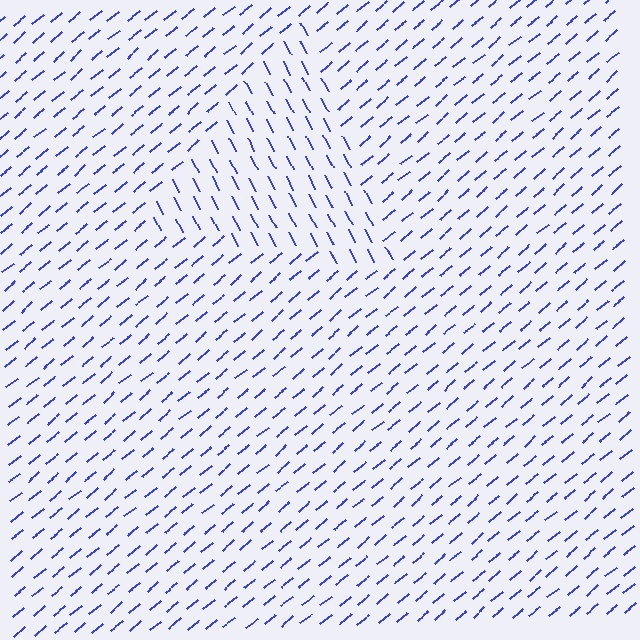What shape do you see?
I see a triangle.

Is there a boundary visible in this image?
Yes, there is a texture boundary formed by a change in line orientation.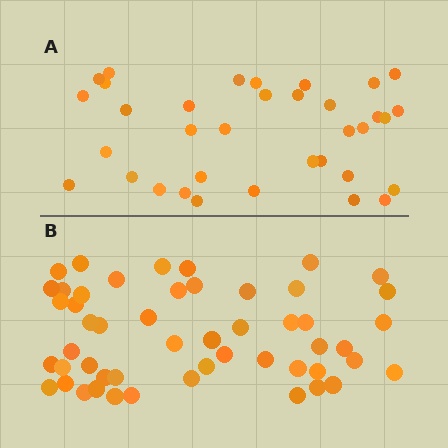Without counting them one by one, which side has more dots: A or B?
Region B (the bottom region) has more dots.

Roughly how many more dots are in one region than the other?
Region B has approximately 15 more dots than region A.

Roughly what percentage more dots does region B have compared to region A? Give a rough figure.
About 45% more.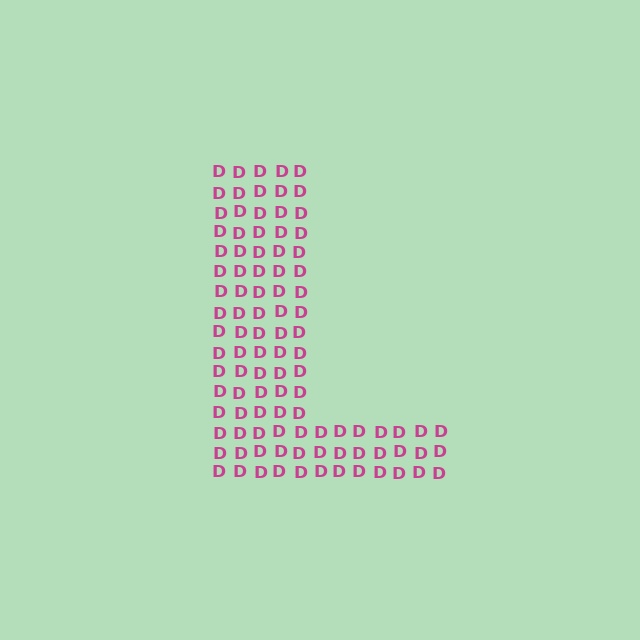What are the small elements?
The small elements are letter D's.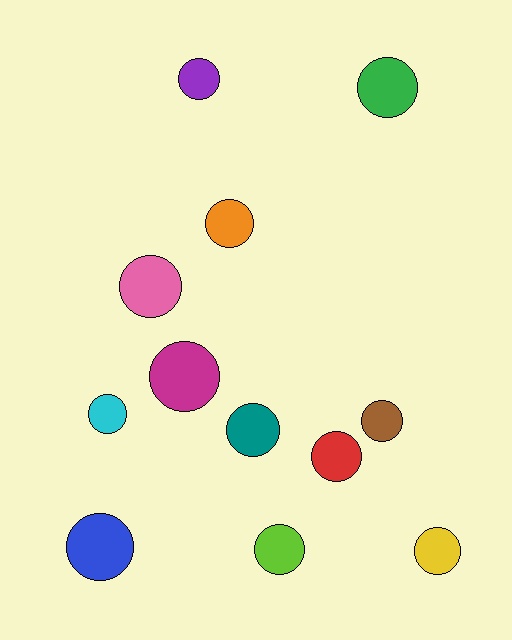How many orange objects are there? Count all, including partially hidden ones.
There is 1 orange object.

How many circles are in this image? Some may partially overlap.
There are 12 circles.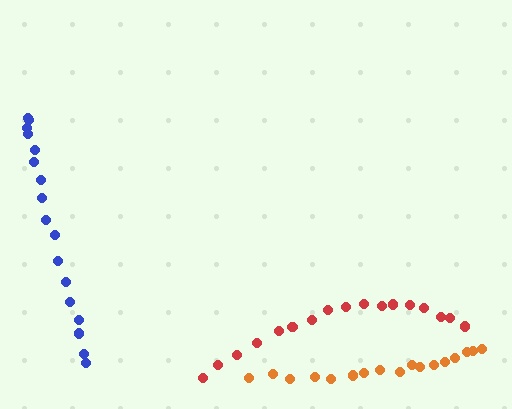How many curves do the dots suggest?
There are 3 distinct paths.